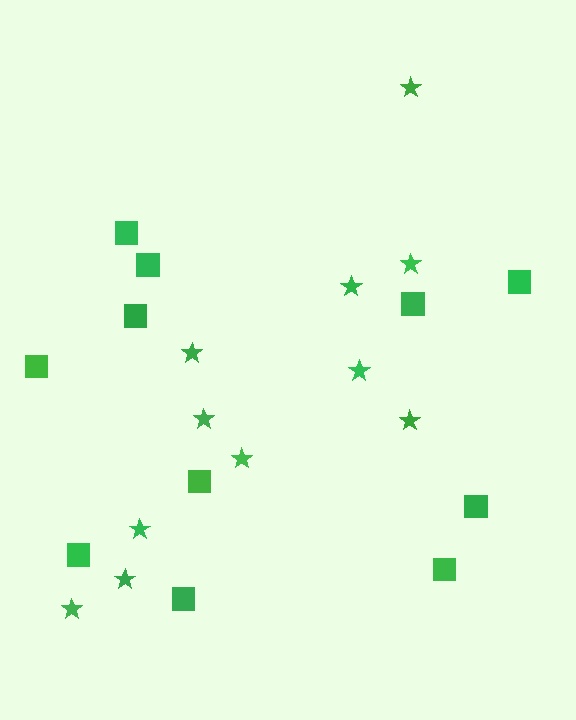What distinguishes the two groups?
There are 2 groups: one group of squares (11) and one group of stars (11).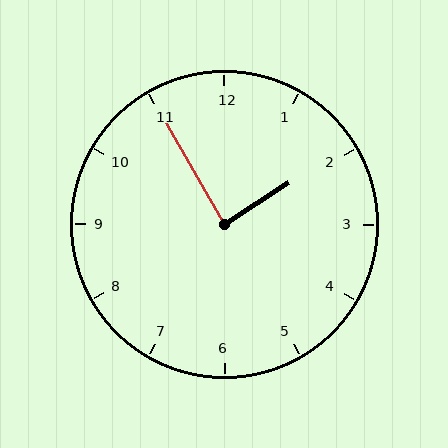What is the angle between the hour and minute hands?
Approximately 88 degrees.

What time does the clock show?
1:55.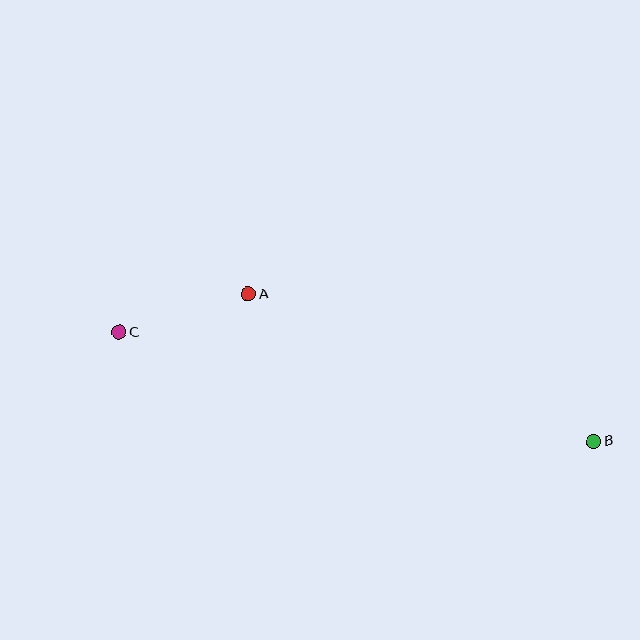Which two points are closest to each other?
Points A and C are closest to each other.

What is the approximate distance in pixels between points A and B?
The distance between A and B is approximately 375 pixels.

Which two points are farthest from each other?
Points B and C are farthest from each other.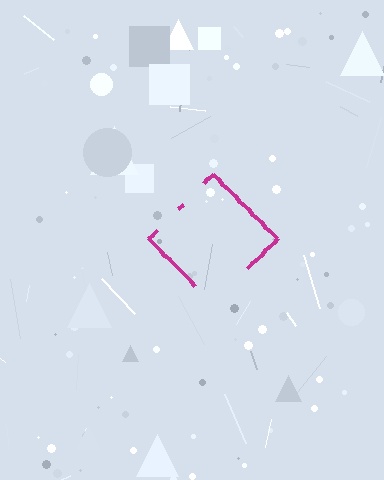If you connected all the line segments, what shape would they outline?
They would outline a diamond.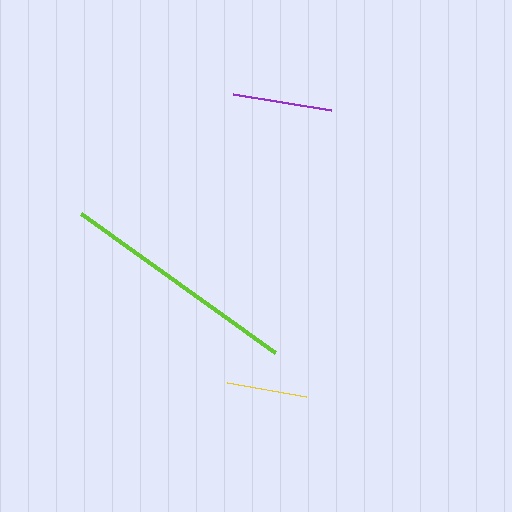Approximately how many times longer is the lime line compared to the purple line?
The lime line is approximately 2.4 times the length of the purple line.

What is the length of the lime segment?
The lime segment is approximately 238 pixels long.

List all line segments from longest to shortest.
From longest to shortest: lime, purple, yellow.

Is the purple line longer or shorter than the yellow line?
The purple line is longer than the yellow line.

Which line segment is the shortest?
The yellow line is the shortest at approximately 81 pixels.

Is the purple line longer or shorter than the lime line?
The lime line is longer than the purple line.